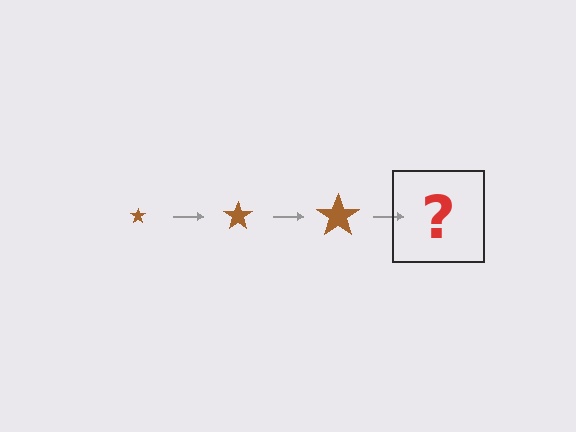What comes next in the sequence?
The next element should be a brown star, larger than the previous one.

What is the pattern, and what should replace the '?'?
The pattern is that the star gets progressively larger each step. The '?' should be a brown star, larger than the previous one.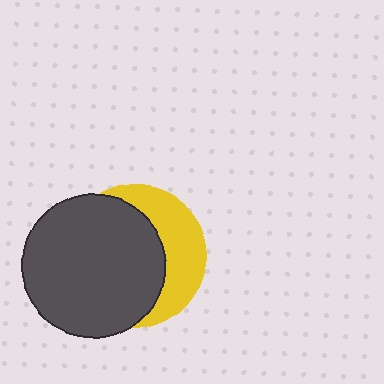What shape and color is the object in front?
The object in front is a dark gray circle.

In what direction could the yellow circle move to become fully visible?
The yellow circle could move right. That would shift it out from behind the dark gray circle entirely.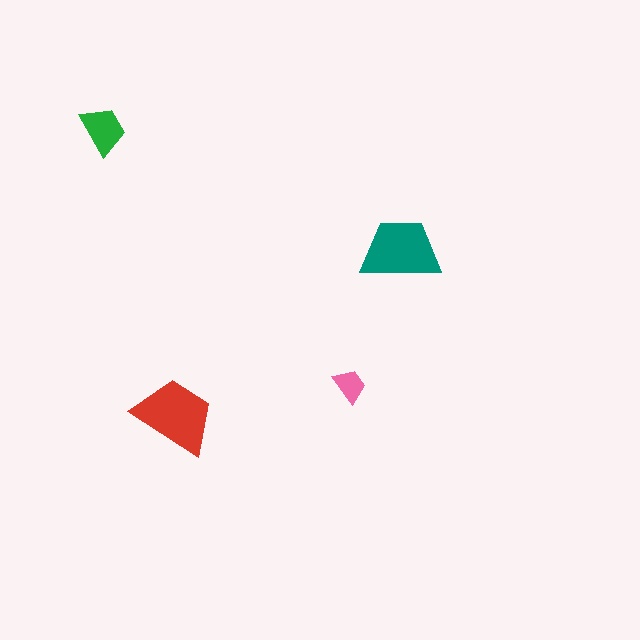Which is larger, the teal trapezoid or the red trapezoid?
The red one.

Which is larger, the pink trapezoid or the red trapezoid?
The red one.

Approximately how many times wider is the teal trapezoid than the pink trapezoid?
About 2.5 times wider.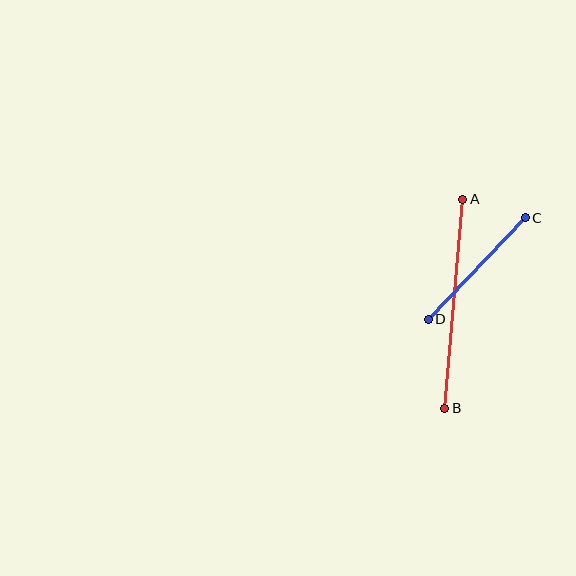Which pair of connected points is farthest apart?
Points A and B are farthest apart.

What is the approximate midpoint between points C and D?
The midpoint is at approximately (477, 269) pixels.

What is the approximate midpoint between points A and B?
The midpoint is at approximately (454, 304) pixels.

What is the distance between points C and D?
The distance is approximately 141 pixels.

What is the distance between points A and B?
The distance is approximately 210 pixels.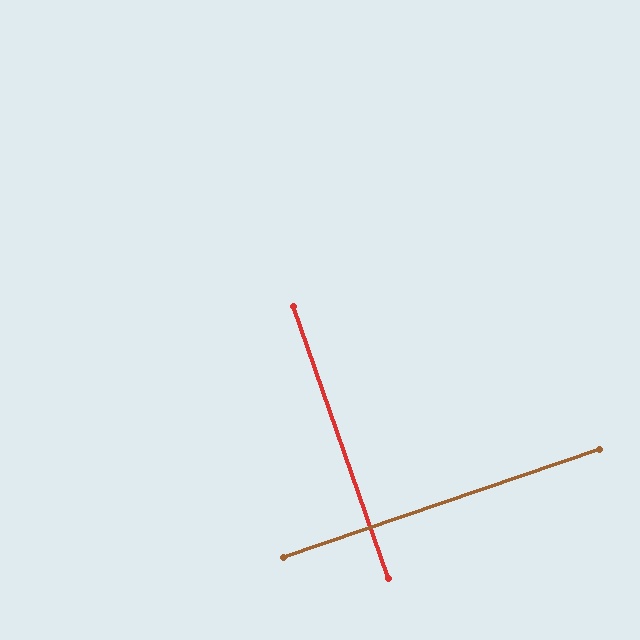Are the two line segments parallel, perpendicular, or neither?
Perpendicular — they meet at approximately 89°.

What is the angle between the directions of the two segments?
Approximately 89 degrees.